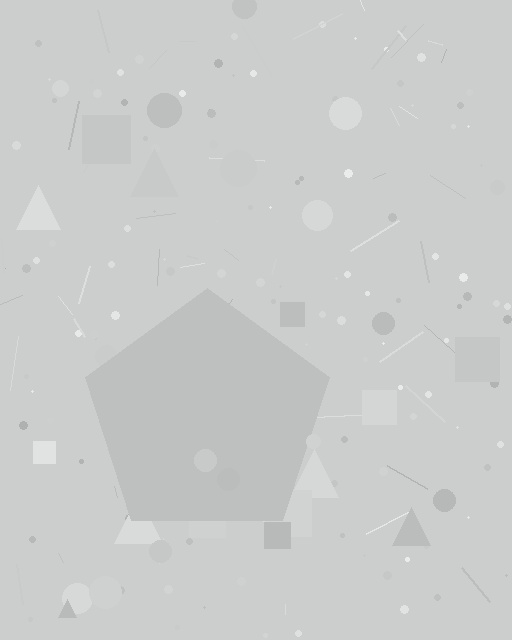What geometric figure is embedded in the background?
A pentagon is embedded in the background.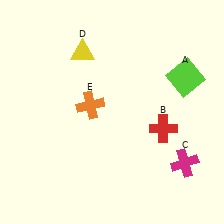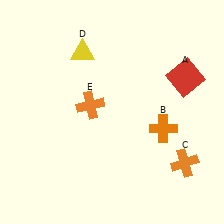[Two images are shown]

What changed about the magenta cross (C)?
In Image 1, C is magenta. In Image 2, it changed to orange.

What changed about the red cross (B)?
In Image 1, B is red. In Image 2, it changed to orange.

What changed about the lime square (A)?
In Image 1, A is lime. In Image 2, it changed to red.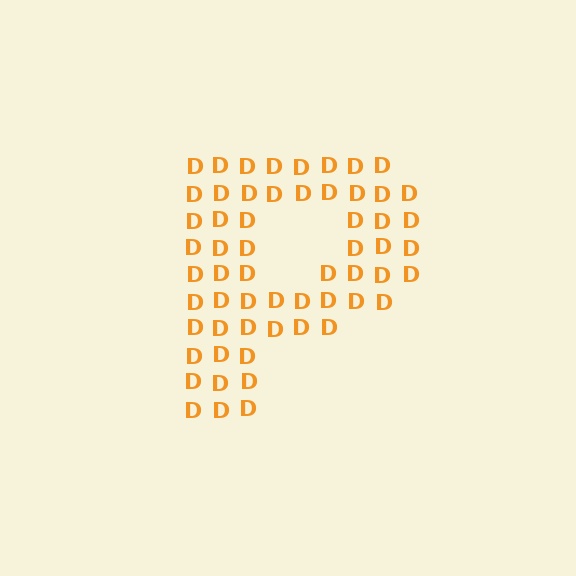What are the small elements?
The small elements are letter D's.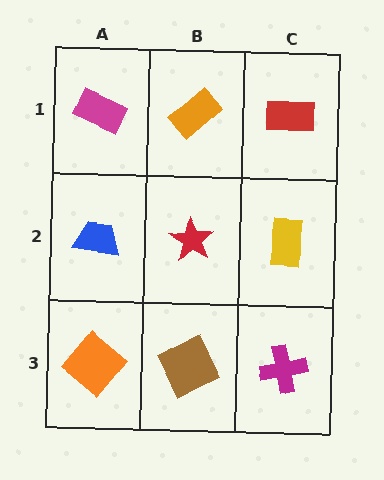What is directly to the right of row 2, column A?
A red star.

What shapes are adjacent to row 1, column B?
A red star (row 2, column B), a magenta rectangle (row 1, column A), a red rectangle (row 1, column C).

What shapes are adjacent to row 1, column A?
A blue trapezoid (row 2, column A), an orange rectangle (row 1, column B).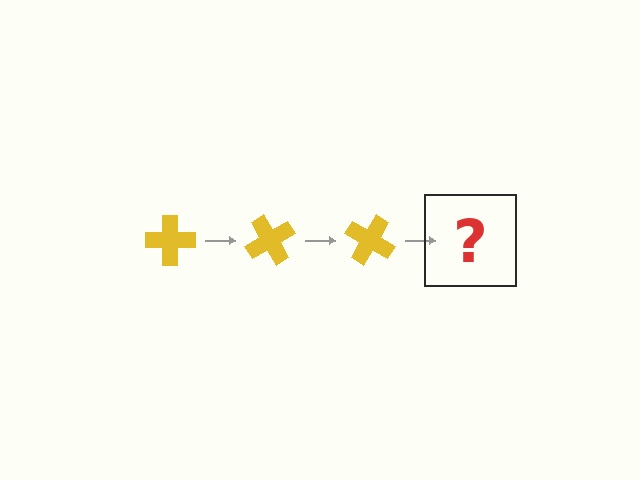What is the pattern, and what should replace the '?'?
The pattern is that the cross rotates 60 degrees each step. The '?' should be a yellow cross rotated 180 degrees.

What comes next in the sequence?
The next element should be a yellow cross rotated 180 degrees.